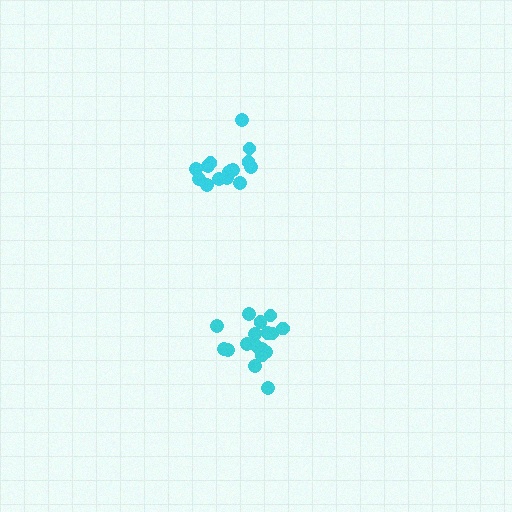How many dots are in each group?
Group 1: 17 dots, Group 2: 15 dots (32 total).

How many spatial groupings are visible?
There are 2 spatial groupings.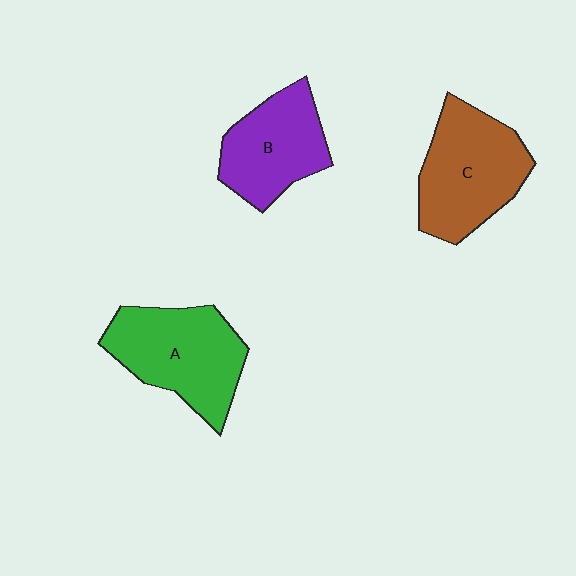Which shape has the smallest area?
Shape B (purple).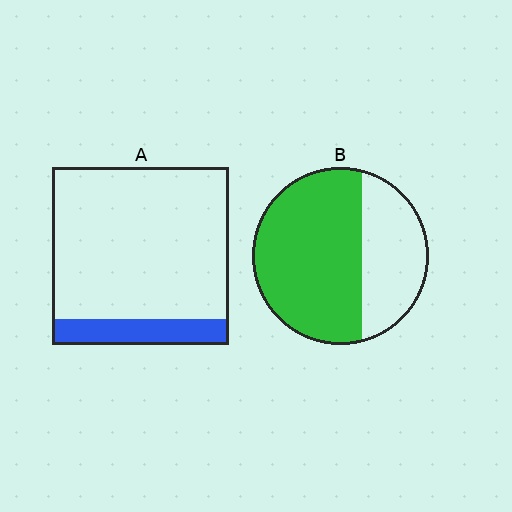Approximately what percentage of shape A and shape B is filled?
A is approximately 15% and B is approximately 65%.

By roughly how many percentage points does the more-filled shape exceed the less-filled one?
By roughly 50 percentage points (B over A).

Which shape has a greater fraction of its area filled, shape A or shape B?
Shape B.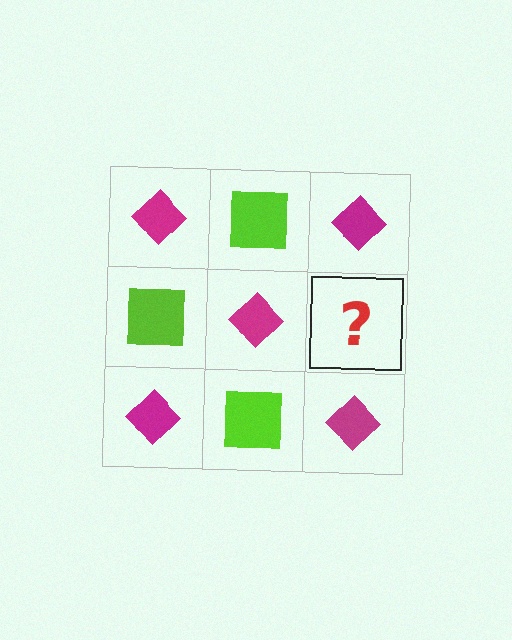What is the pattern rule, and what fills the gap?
The rule is that it alternates magenta diamond and lime square in a checkerboard pattern. The gap should be filled with a lime square.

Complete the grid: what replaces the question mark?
The question mark should be replaced with a lime square.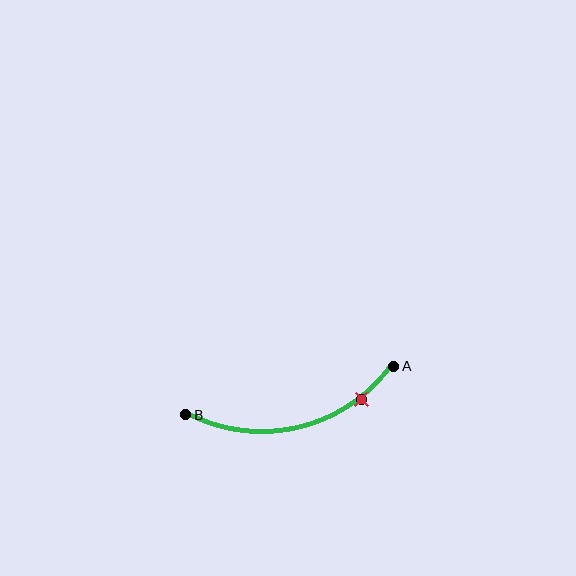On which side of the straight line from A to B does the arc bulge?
The arc bulges below the straight line connecting A and B.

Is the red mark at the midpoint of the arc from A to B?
No. The red mark lies on the arc but is closer to endpoint A. The arc midpoint would be at the point on the curve equidistant along the arc from both A and B.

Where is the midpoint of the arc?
The arc midpoint is the point on the curve farthest from the straight line joining A and B. It sits below that line.